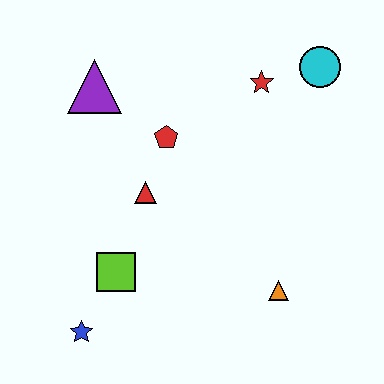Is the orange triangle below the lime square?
Yes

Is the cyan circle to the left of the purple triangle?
No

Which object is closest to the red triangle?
The red pentagon is closest to the red triangle.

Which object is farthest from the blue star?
The cyan circle is farthest from the blue star.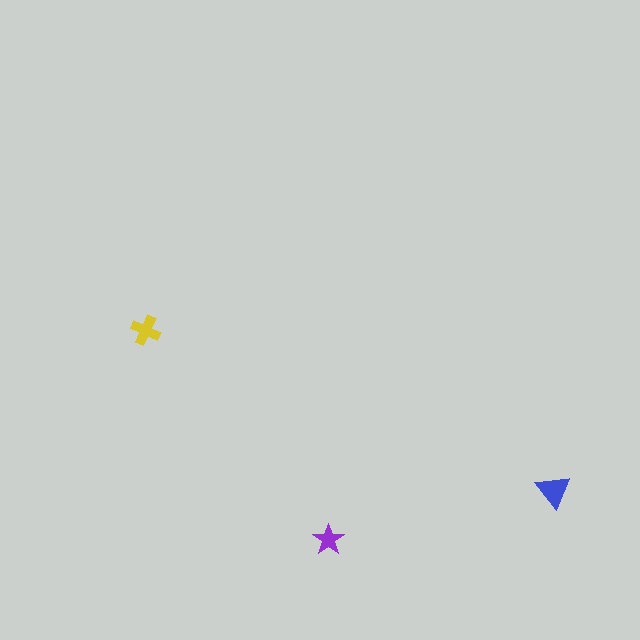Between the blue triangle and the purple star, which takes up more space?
The blue triangle.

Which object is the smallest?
The purple star.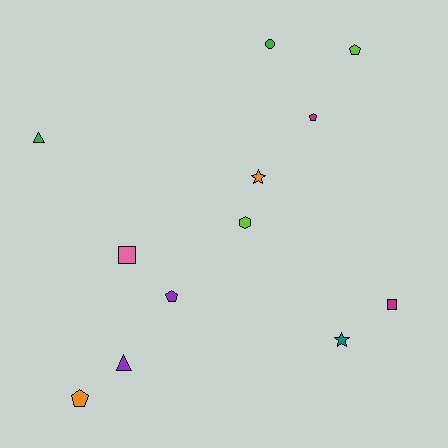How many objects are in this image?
There are 12 objects.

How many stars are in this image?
There are 2 stars.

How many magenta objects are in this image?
There are 2 magenta objects.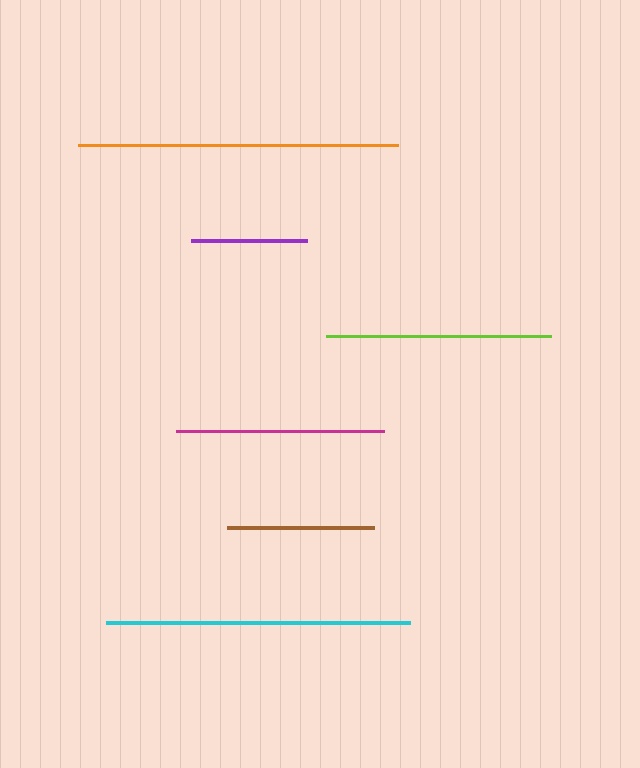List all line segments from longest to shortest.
From longest to shortest: orange, cyan, lime, magenta, brown, purple.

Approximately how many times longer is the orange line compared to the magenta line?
The orange line is approximately 1.5 times the length of the magenta line.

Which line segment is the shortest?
The purple line is the shortest at approximately 116 pixels.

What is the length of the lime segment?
The lime segment is approximately 224 pixels long.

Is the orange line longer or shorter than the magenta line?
The orange line is longer than the magenta line.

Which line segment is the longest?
The orange line is the longest at approximately 321 pixels.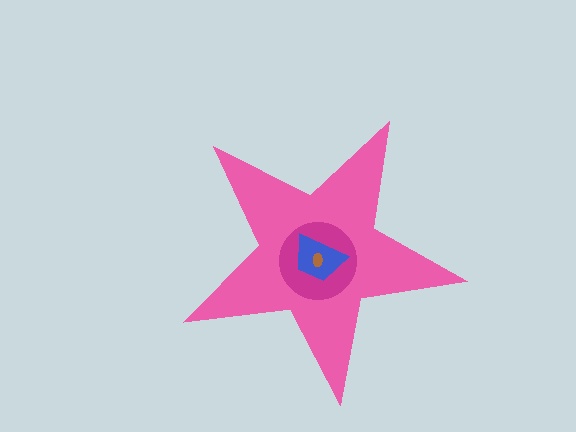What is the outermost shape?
The pink star.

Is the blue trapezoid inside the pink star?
Yes.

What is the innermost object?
The brown ellipse.